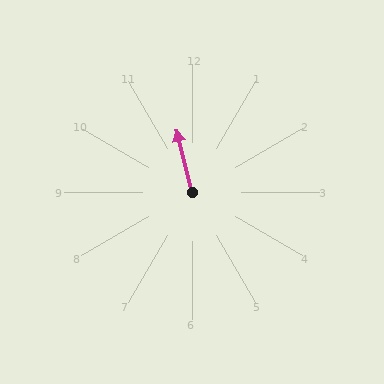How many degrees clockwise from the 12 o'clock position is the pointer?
Approximately 346 degrees.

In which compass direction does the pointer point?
North.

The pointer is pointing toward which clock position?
Roughly 12 o'clock.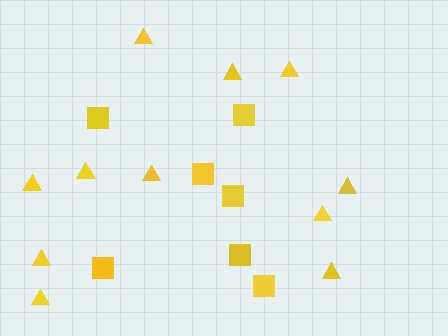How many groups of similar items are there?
There are 2 groups: one group of triangles (11) and one group of squares (7).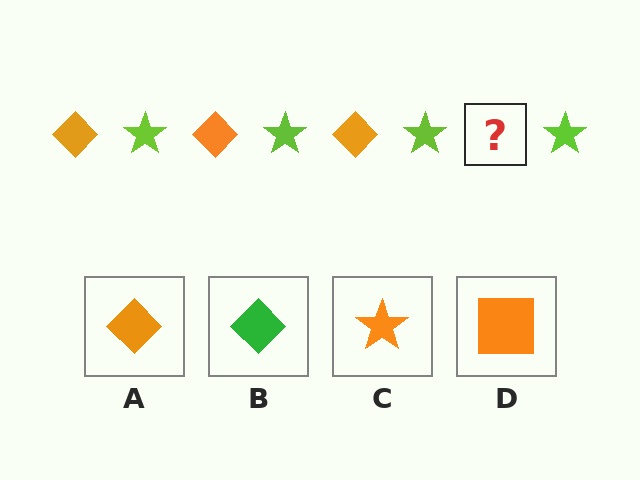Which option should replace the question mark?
Option A.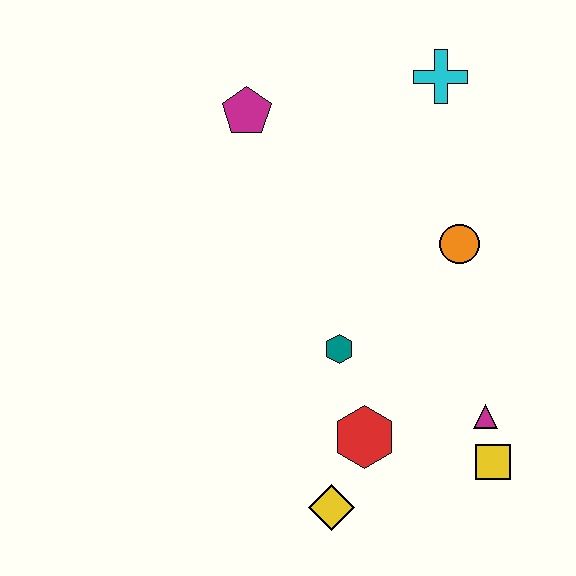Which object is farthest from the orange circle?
The yellow diamond is farthest from the orange circle.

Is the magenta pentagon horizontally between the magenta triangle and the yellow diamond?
No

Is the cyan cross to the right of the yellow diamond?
Yes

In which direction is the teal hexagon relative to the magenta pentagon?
The teal hexagon is below the magenta pentagon.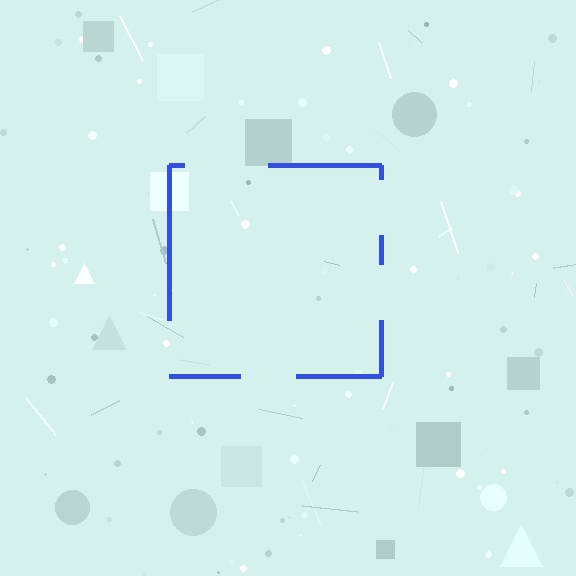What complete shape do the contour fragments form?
The contour fragments form a square.